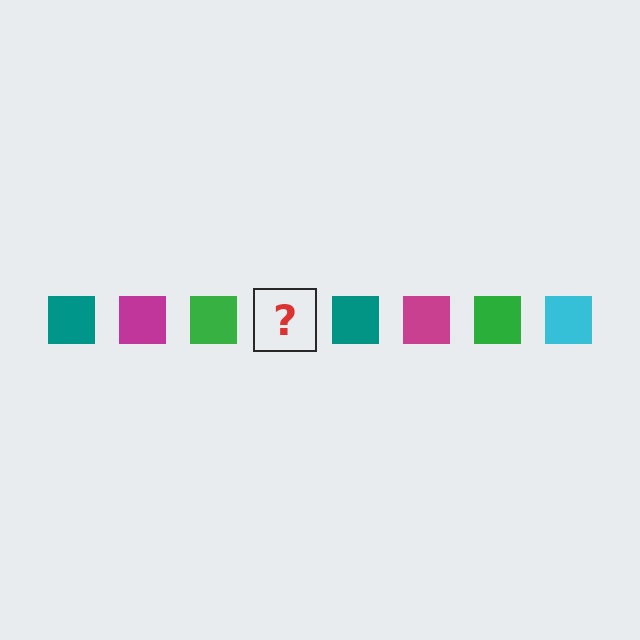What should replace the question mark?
The question mark should be replaced with a cyan square.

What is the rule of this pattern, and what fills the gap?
The rule is that the pattern cycles through teal, magenta, green, cyan squares. The gap should be filled with a cyan square.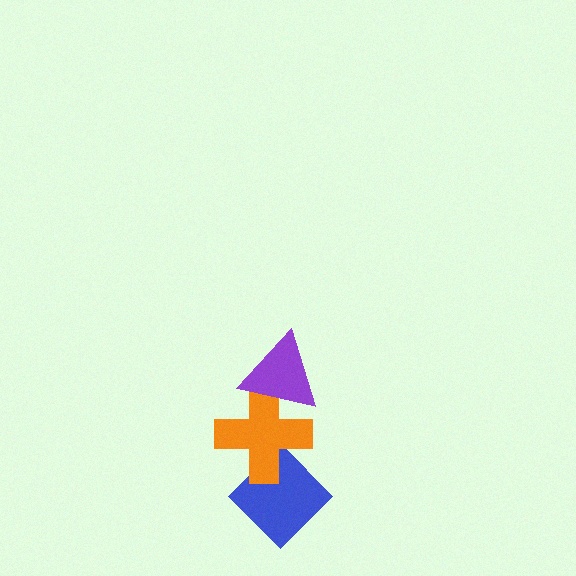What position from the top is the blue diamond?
The blue diamond is 3rd from the top.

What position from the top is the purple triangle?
The purple triangle is 1st from the top.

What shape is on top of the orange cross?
The purple triangle is on top of the orange cross.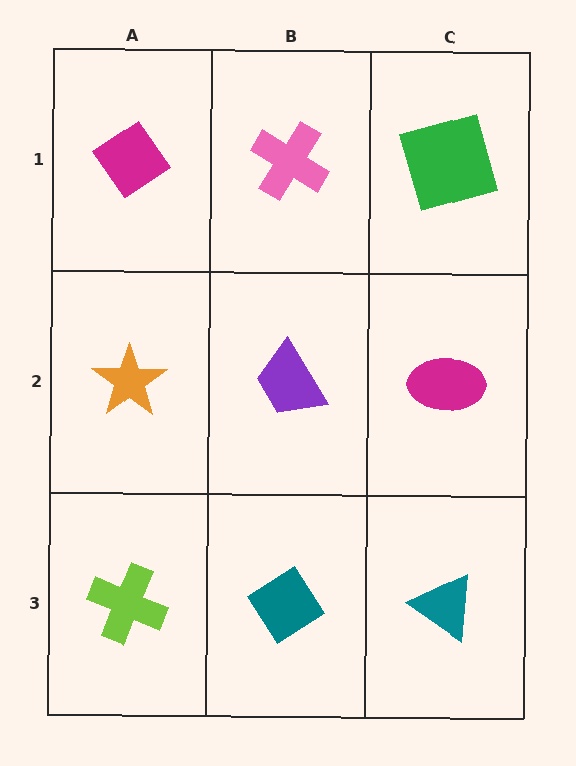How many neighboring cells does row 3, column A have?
2.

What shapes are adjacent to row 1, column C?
A magenta ellipse (row 2, column C), a pink cross (row 1, column B).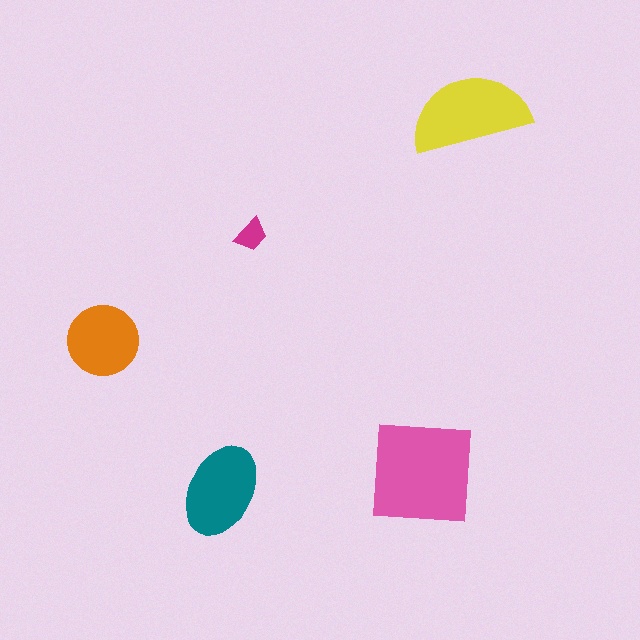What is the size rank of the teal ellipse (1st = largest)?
3rd.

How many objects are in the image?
There are 5 objects in the image.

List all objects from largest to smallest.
The pink square, the yellow semicircle, the teal ellipse, the orange circle, the magenta trapezoid.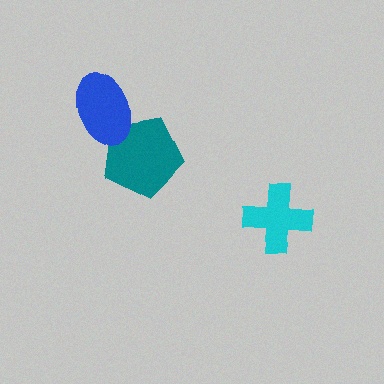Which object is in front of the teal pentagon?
The blue ellipse is in front of the teal pentagon.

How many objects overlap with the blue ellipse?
1 object overlaps with the blue ellipse.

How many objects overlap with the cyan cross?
0 objects overlap with the cyan cross.